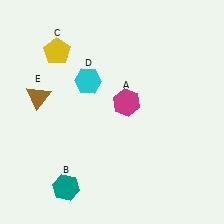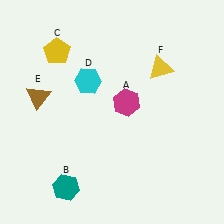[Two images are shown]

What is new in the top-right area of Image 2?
A yellow triangle (F) was added in the top-right area of Image 2.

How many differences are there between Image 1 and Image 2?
There is 1 difference between the two images.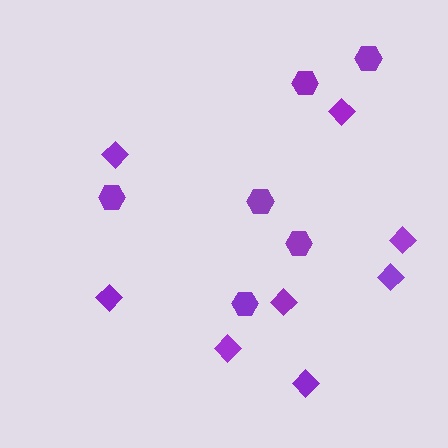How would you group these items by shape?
There are 2 groups: one group of diamonds (8) and one group of hexagons (6).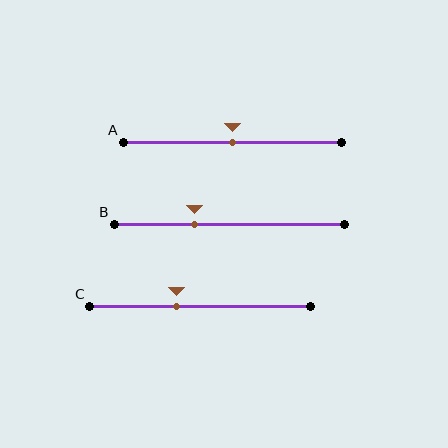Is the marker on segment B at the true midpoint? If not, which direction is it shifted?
No, the marker on segment B is shifted to the left by about 15% of the segment length.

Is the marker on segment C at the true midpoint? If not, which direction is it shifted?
No, the marker on segment C is shifted to the left by about 11% of the segment length.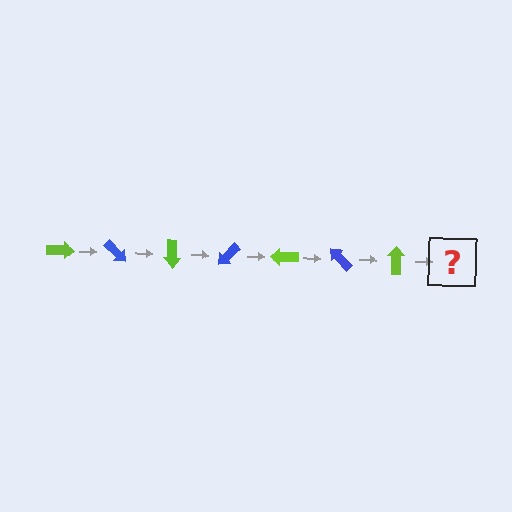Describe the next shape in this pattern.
It should be a blue arrow, rotated 315 degrees from the start.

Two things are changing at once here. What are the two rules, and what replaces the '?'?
The two rules are that it rotates 45 degrees each step and the color cycles through lime and blue. The '?' should be a blue arrow, rotated 315 degrees from the start.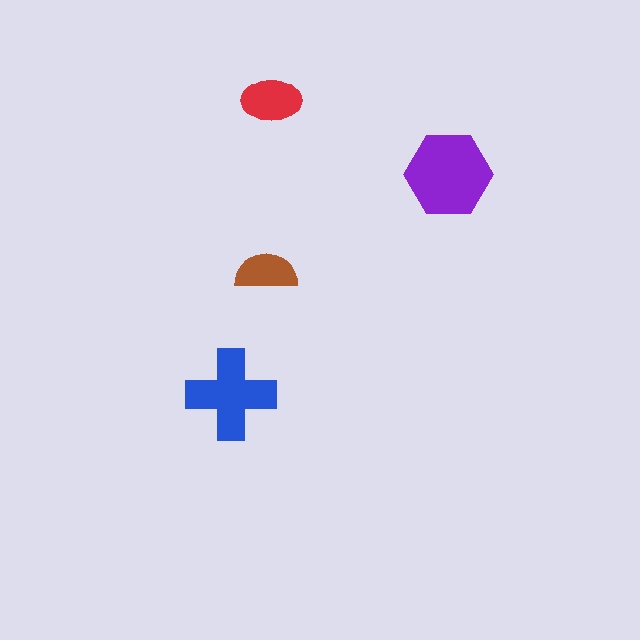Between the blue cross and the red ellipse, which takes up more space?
The blue cross.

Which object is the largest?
The purple hexagon.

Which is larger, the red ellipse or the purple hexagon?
The purple hexagon.